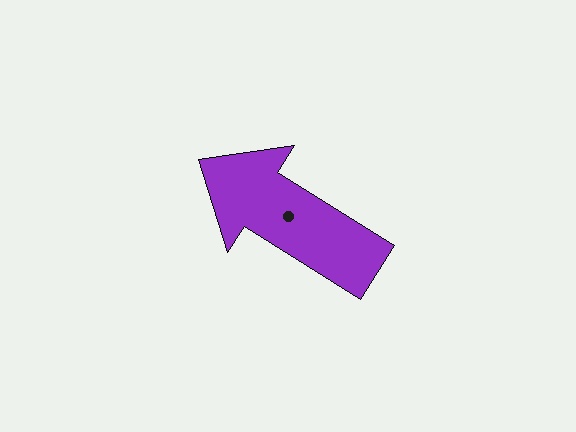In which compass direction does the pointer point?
Northwest.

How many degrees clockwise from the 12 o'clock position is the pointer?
Approximately 302 degrees.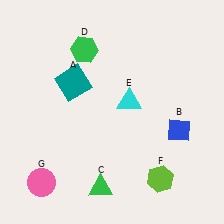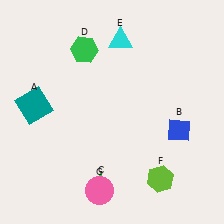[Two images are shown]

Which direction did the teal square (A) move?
The teal square (A) moved left.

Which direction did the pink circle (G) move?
The pink circle (G) moved right.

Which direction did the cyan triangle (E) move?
The cyan triangle (E) moved up.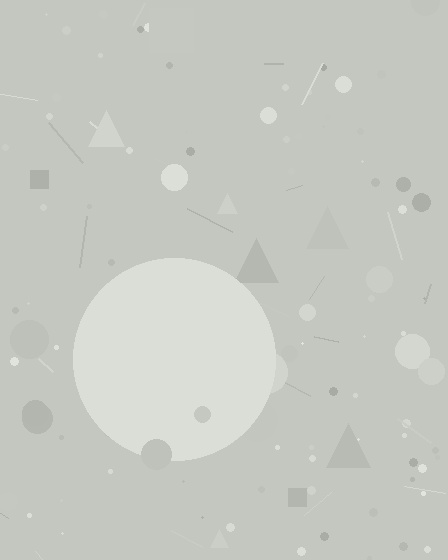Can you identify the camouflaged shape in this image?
The camouflaged shape is a circle.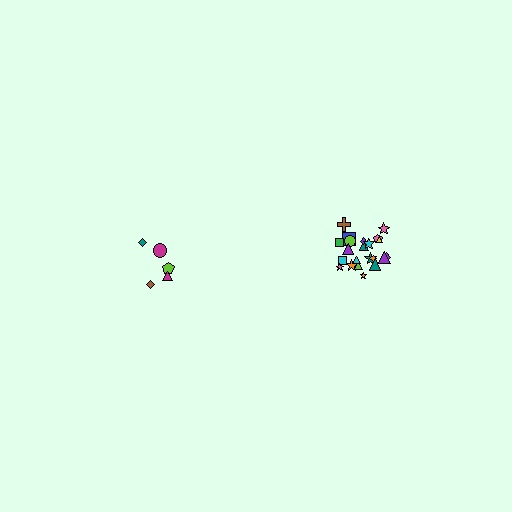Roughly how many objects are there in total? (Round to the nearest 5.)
Roughly 25 objects in total.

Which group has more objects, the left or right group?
The right group.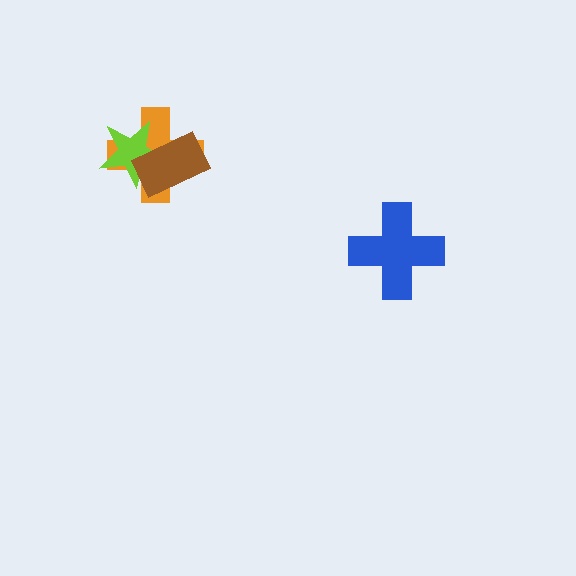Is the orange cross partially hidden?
Yes, it is partially covered by another shape.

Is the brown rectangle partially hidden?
No, no other shape covers it.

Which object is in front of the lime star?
The brown rectangle is in front of the lime star.